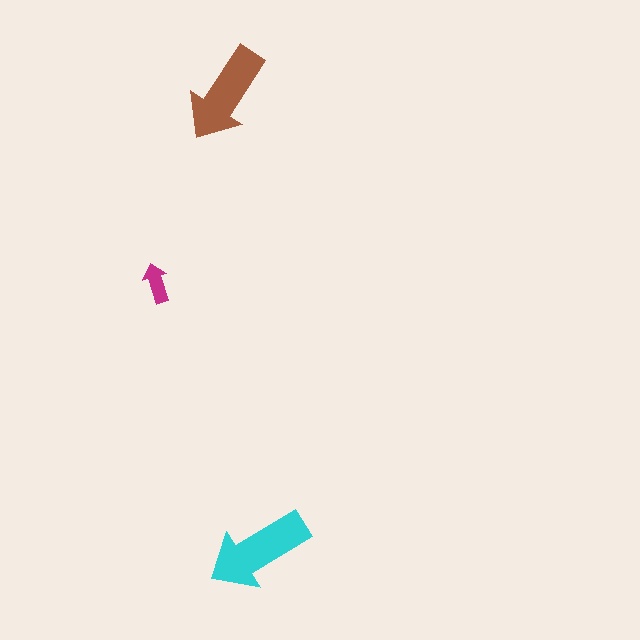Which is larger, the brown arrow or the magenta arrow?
The brown one.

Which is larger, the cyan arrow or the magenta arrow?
The cyan one.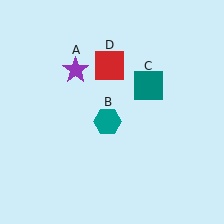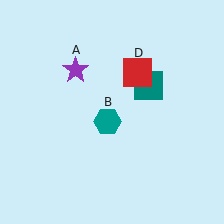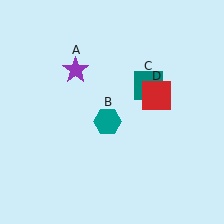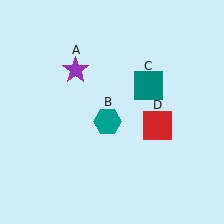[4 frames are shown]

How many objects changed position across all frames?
1 object changed position: red square (object D).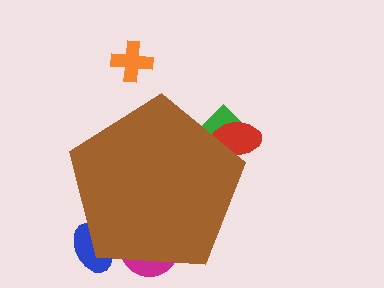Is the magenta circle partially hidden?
Yes, the magenta circle is partially hidden behind the brown pentagon.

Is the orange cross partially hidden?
No, the orange cross is fully visible.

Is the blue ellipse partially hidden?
Yes, the blue ellipse is partially hidden behind the brown pentagon.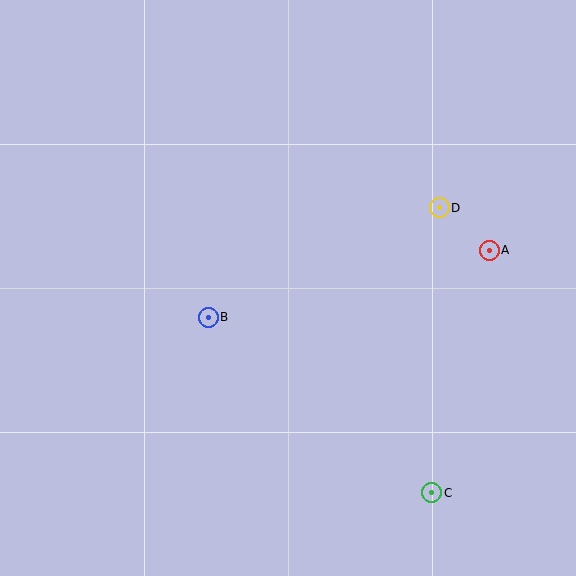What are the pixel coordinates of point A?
Point A is at (489, 250).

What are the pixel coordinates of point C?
Point C is at (432, 493).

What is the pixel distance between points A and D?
The distance between A and D is 66 pixels.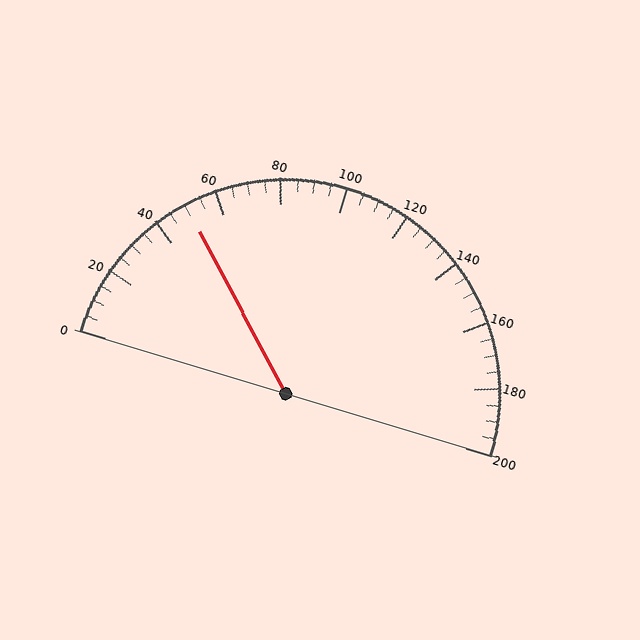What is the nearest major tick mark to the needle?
The nearest major tick mark is 40.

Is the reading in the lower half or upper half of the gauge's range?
The reading is in the lower half of the range (0 to 200).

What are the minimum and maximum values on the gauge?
The gauge ranges from 0 to 200.